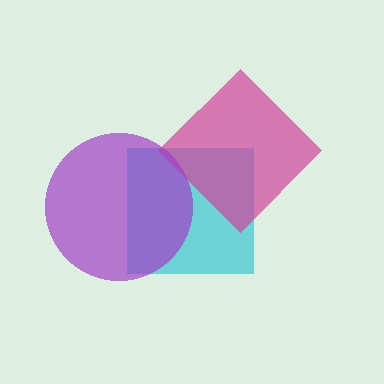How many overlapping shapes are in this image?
There are 3 overlapping shapes in the image.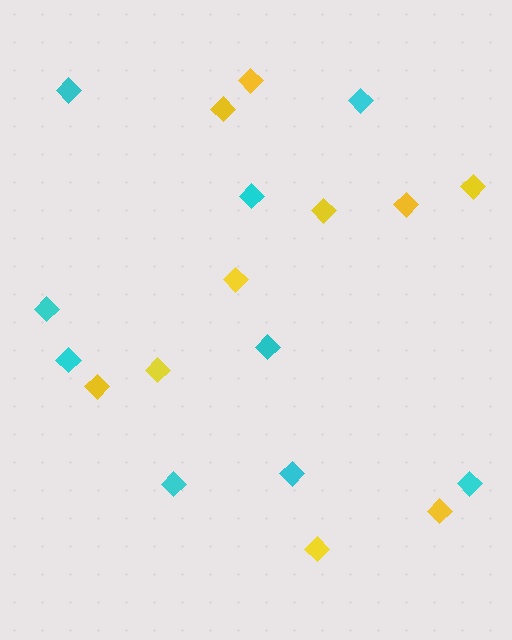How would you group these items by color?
There are 2 groups: one group of yellow diamonds (10) and one group of cyan diamonds (9).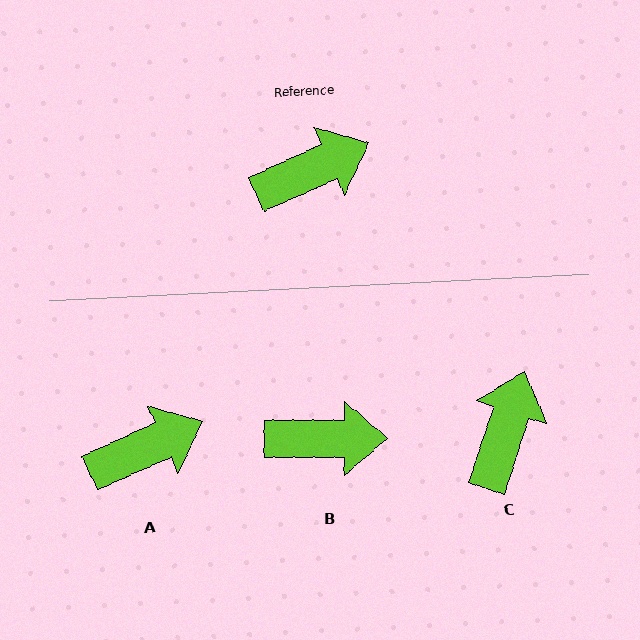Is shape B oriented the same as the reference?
No, it is off by about 25 degrees.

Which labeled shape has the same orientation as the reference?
A.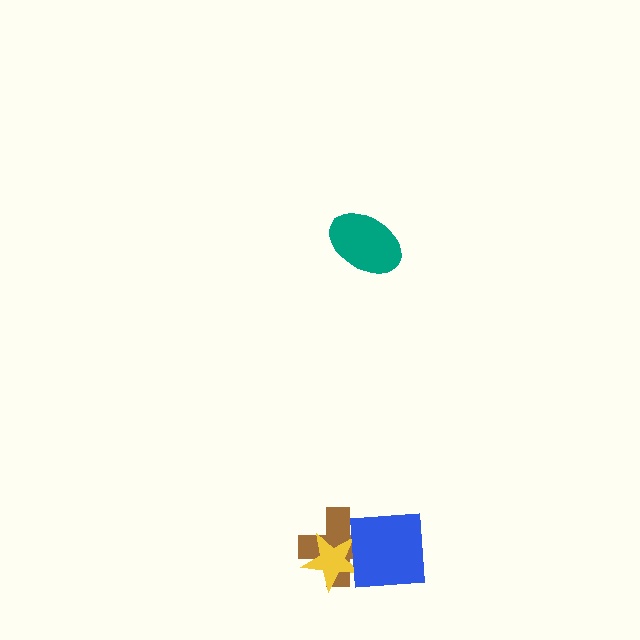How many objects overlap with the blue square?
2 objects overlap with the blue square.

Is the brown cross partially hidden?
Yes, it is partially covered by another shape.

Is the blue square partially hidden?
No, no other shape covers it.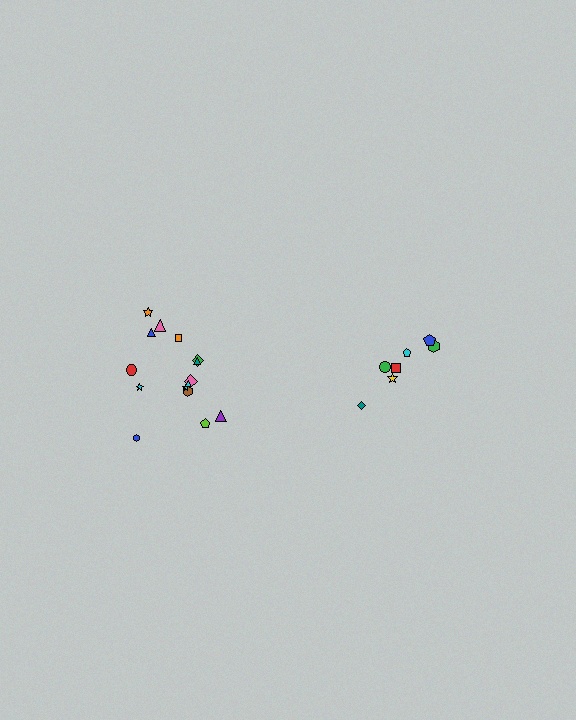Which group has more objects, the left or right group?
The left group.